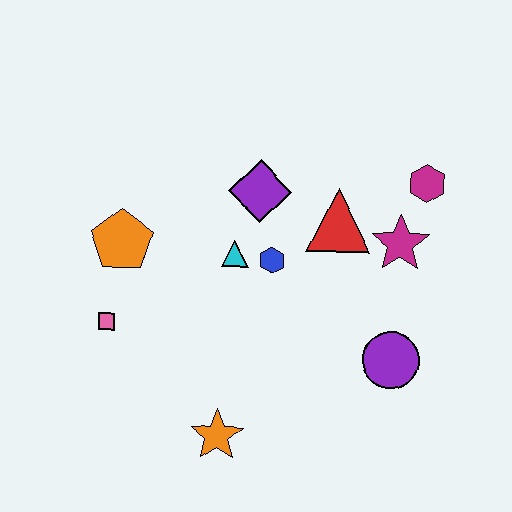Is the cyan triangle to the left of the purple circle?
Yes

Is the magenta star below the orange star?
No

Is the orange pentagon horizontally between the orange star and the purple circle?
No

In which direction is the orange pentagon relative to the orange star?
The orange pentagon is above the orange star.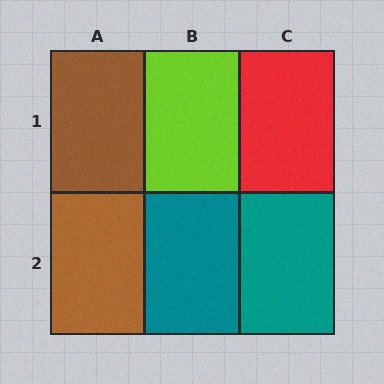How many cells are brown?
2 cells are brown.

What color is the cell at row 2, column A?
Brown.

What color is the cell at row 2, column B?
Teal.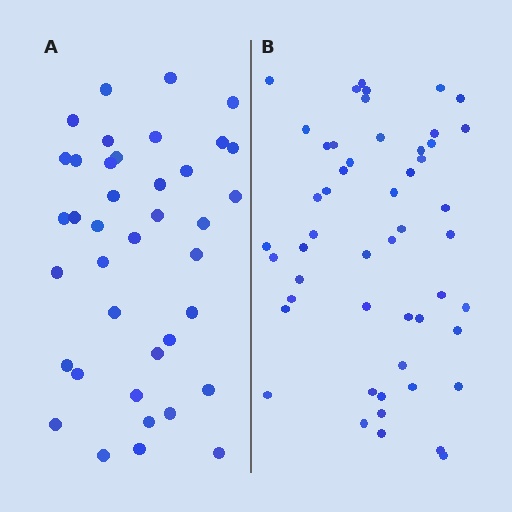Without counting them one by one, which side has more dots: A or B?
Region B (the right region) has more dots.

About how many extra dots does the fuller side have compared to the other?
Region B has roughly 12 or so more dots than region A.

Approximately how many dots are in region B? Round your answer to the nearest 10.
About 50 dots. (The exact count is 51, which rounds to 50.)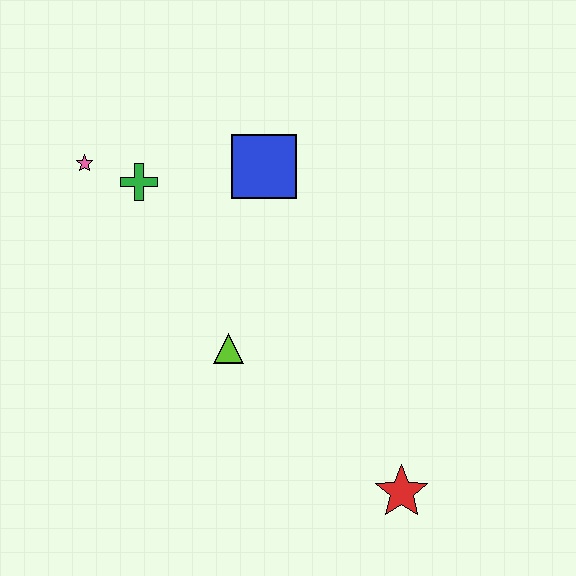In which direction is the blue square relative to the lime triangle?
The blue square is above the lime triangle.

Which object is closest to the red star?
The lime triangle is closest to the red star.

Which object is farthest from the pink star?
The red star is farthest from the pink star.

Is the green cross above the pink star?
No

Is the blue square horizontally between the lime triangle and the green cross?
No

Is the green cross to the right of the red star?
No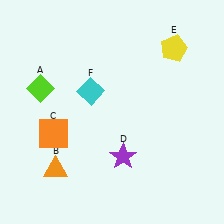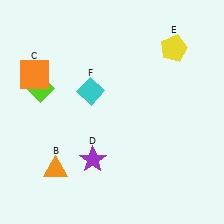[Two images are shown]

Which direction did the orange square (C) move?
The orange square (C) moved up.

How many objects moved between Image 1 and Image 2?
2 objects moved between the two images.